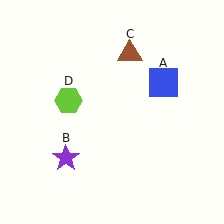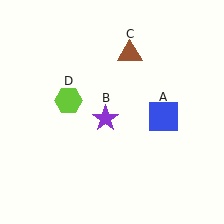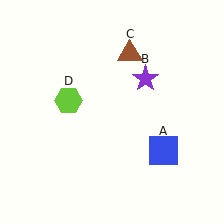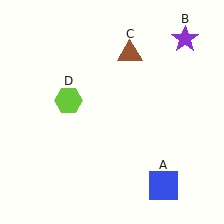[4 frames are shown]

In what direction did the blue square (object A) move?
The blue square (object A) moved down.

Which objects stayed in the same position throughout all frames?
Brown triangle (object C) and lime hexagon (object D) remained stationary.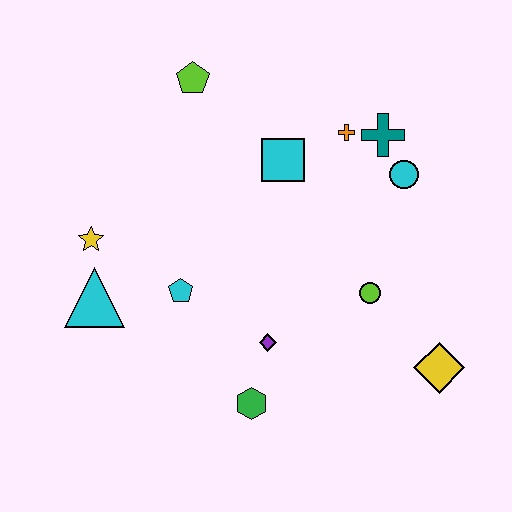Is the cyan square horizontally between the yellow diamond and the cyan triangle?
Yes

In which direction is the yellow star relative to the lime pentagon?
The yellow star is below the lime pentagon.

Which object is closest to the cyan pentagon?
The cyan triangle is closest to the cyan pentagon.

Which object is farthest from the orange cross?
The cyan triangle is farthest from the orange cross.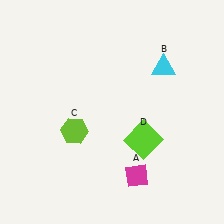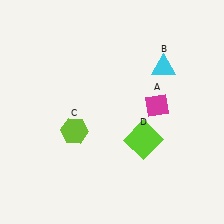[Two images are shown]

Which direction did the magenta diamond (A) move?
The magenta diamond (A) moved up.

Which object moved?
The magenta diamond (A) moved up.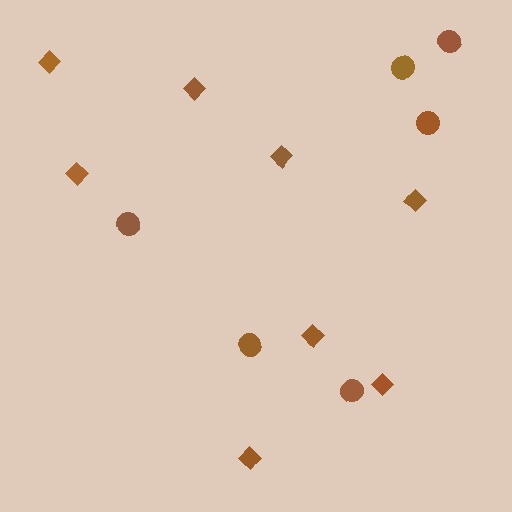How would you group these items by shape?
There are 2 groups: one group of circles (6) and one group of diamonds (8).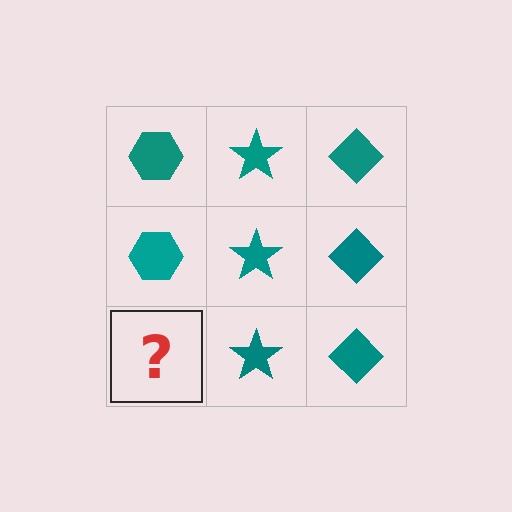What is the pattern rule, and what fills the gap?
The rule is that each column has a consistent shape. The gap should be filled with a teal hexagon.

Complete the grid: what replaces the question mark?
The question mark should be replaced with a teal hexagon.